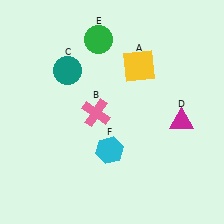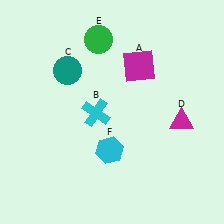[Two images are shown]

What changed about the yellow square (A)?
In Image 1, A is yellow. In Image 2, it changed to magenta.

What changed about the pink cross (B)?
In Image 1, B is pink. In Image 2, it changed to cyan.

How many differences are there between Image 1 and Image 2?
There are 2 differences between the two images.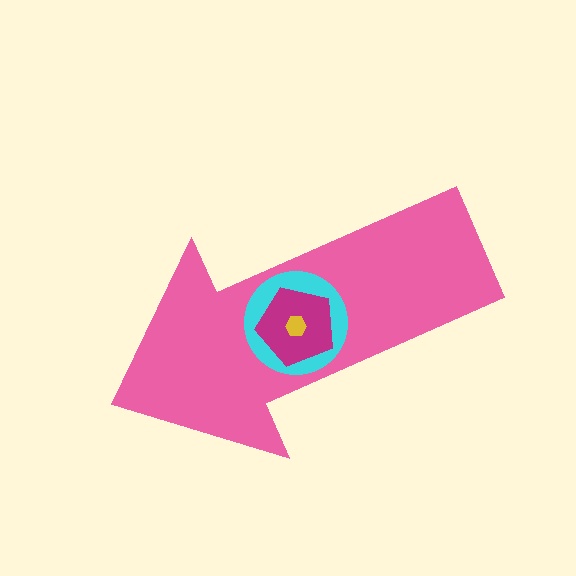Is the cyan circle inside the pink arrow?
Yes.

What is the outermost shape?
The pink arrow.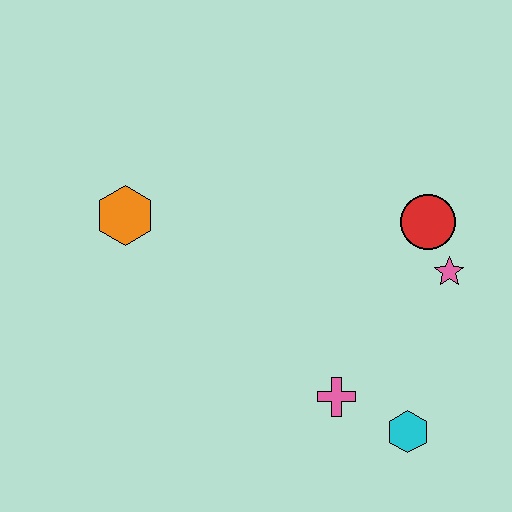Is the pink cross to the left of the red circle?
Yes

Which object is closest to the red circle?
The pink star is closest to the red circle.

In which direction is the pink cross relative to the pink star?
The pink cross is below the pink star.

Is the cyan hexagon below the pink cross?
Yes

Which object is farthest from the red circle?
The orange hexagon is farthest from the red circle.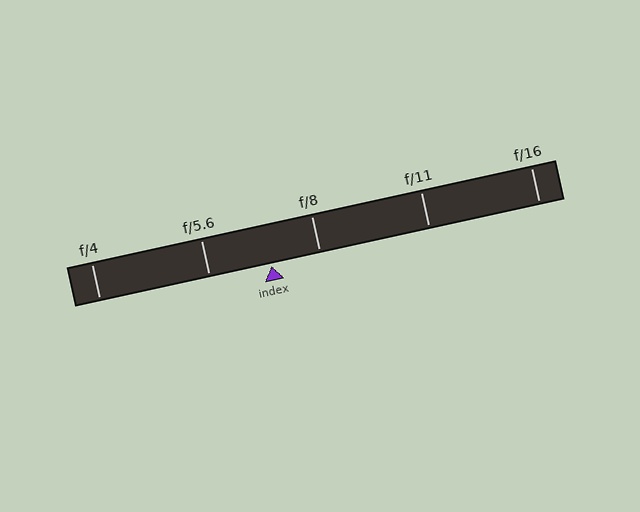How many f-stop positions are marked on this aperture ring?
There are 5 f-stop positions marked.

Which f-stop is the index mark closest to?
The index mark is closest to f/8.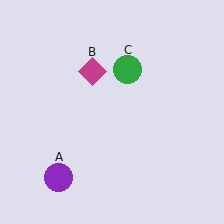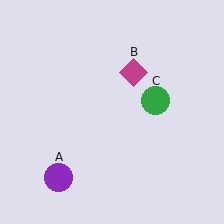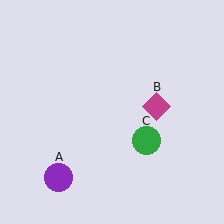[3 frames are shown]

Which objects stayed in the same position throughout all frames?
Purple circle (object A) remained stationary.